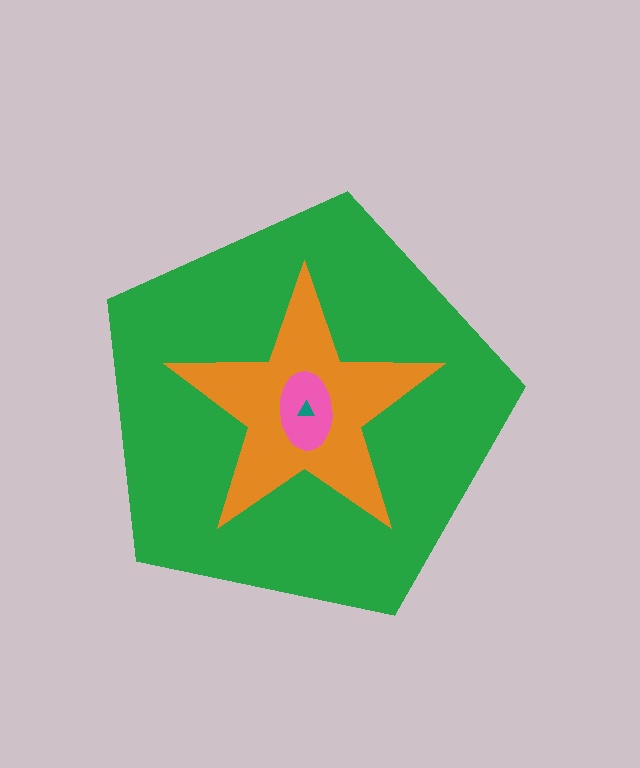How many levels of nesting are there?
4.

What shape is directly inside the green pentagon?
The orange star.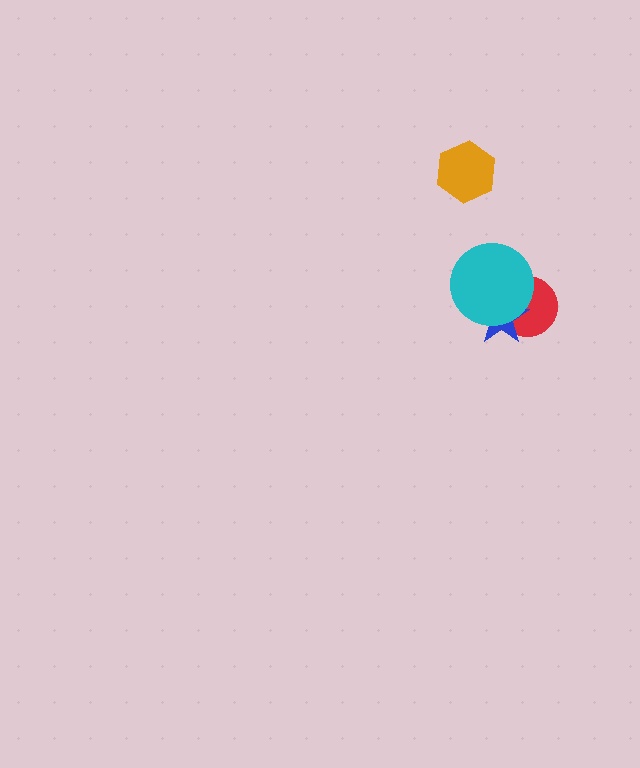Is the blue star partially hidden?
Yes, it is partially covered by another shape.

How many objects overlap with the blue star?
2 objects overlap with the blue star.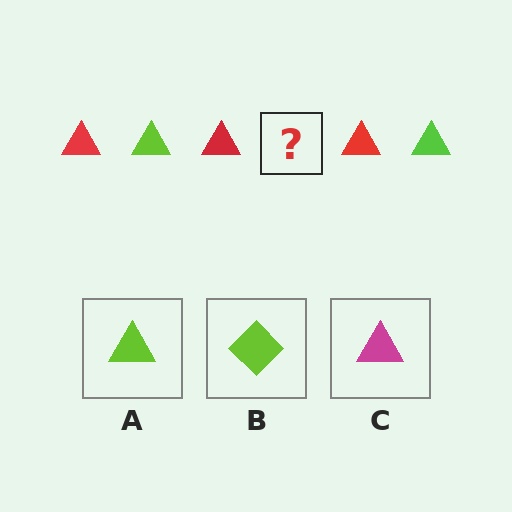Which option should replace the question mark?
Option A.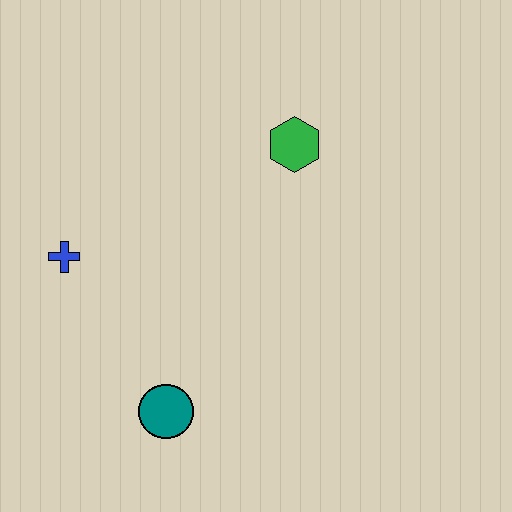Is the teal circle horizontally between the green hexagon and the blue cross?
Yes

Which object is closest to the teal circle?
The blue cross is closest to the teal circle.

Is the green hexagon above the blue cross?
Yes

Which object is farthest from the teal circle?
The green hexagon is farthest from the teal circle.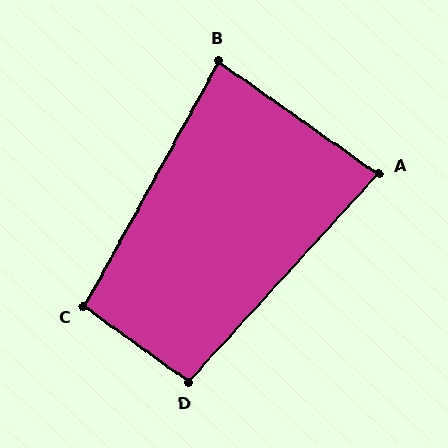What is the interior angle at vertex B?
Approximately 84 degrees (acute).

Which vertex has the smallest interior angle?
A, at approximately 83 degrees.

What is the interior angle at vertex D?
Approximately 96 degrees (obtuse).